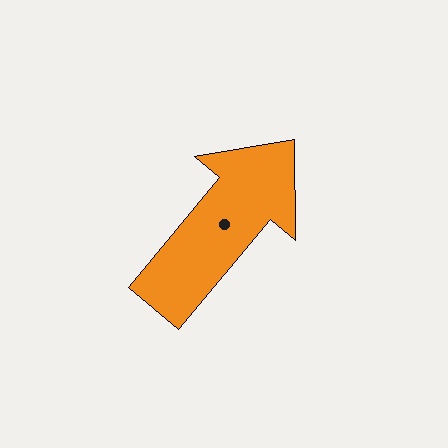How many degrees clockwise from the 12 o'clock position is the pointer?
Approximately 40 degrees.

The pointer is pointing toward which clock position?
Roughly 1 o'clock.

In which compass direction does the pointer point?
Northeast.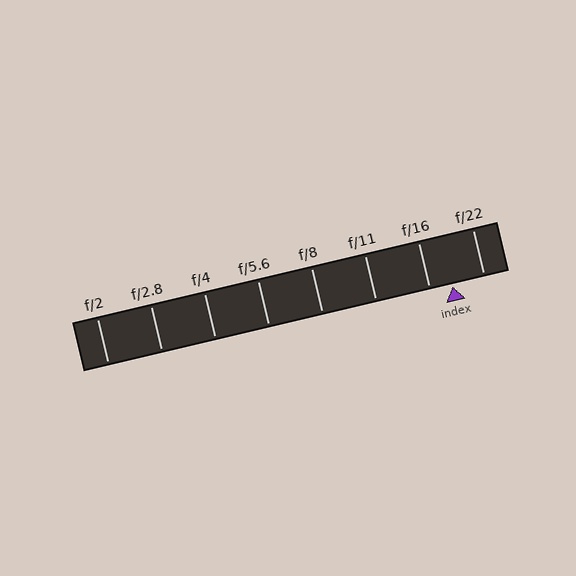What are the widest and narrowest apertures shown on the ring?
The widest aperture shown is f/2 and the narrowest is f/22.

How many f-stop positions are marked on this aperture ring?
There are 8 f-stop positions marked.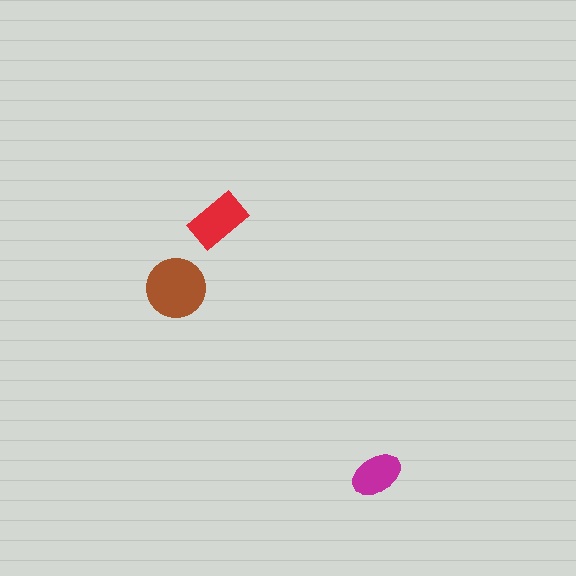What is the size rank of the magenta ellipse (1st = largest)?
3rd.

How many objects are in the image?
There are 3 objects in the image.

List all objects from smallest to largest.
The magenta ellipse, the red rectangle, the brown circle.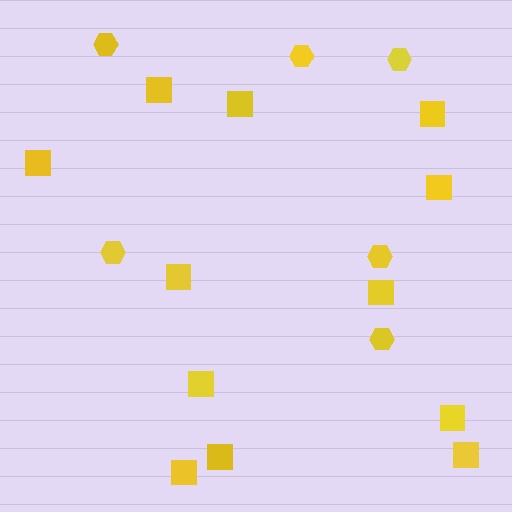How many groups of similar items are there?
There are 2 groups: one group of squares (12) and one group of hexagons (6).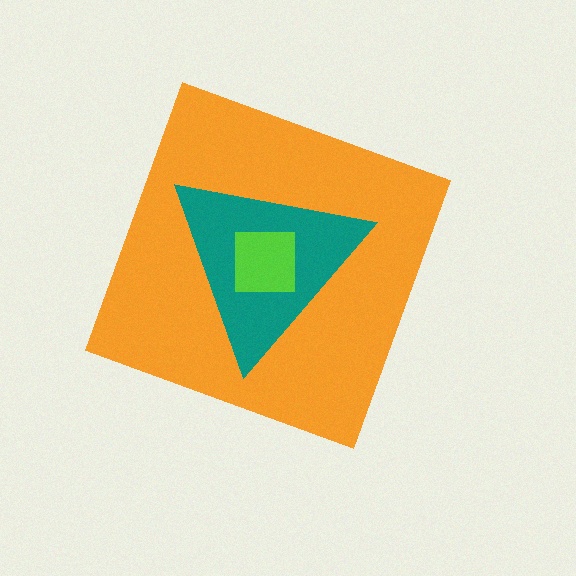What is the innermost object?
The lime square.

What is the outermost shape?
The orange diamond.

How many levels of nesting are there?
3.